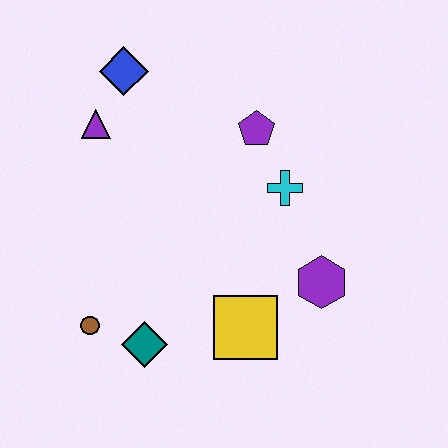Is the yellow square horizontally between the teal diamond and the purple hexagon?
Yes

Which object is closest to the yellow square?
The purple hexagon is closest to the yellow square.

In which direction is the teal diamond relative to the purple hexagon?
The teal diamond is to the left of the purple hexagon.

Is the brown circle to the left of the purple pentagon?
Yes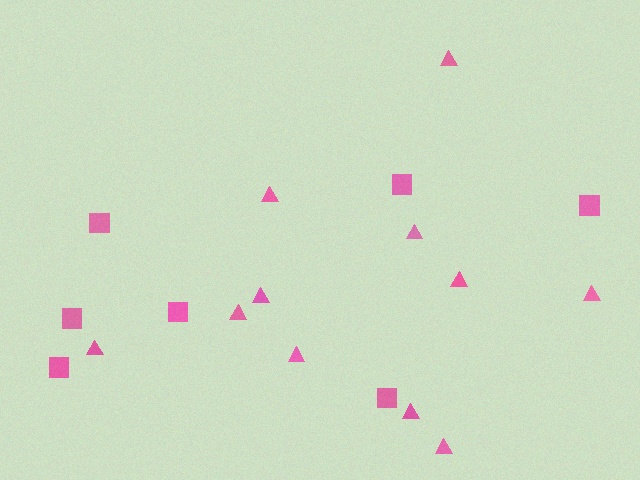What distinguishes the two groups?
There are 2 groups: one group of triangles (11) and one group of squares (7).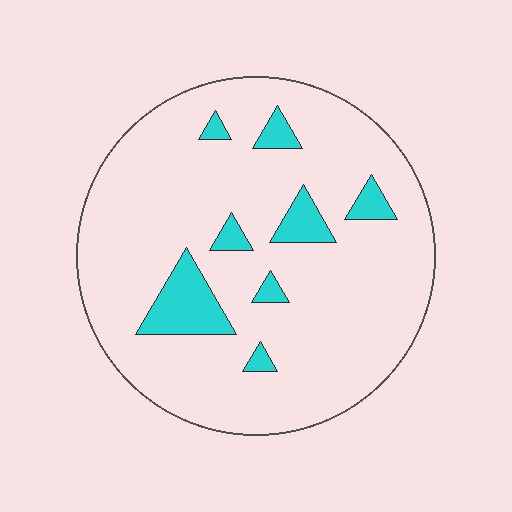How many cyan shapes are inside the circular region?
8.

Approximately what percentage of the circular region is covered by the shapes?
Approximately 10%.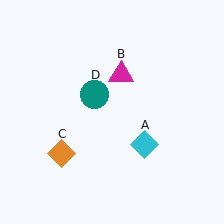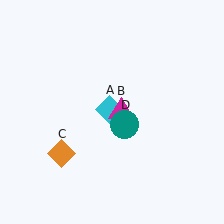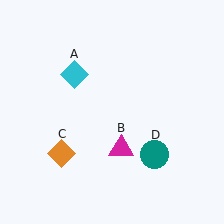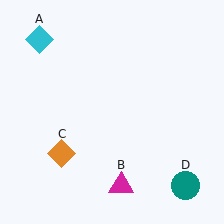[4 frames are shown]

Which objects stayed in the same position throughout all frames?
Orange diamond (object C) remained stationary.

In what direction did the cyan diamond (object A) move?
The cyan diamond (object A) moved up and to the left.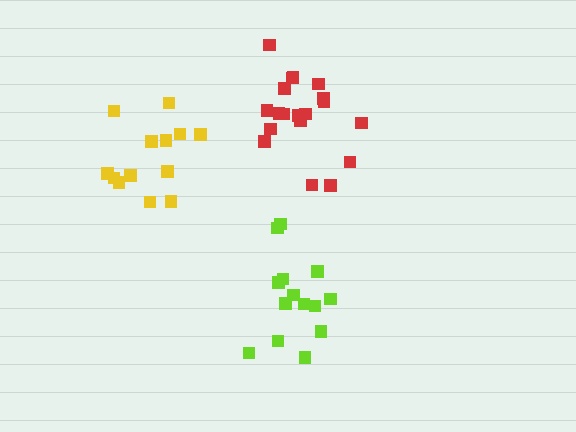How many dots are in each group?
Group 1: 13 dots, Group 2: 19 dots, Group 3: 14 dots (46 total).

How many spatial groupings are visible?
There are 3 spatial groupings.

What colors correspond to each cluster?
The clusters are colored: yellow, red, lime.